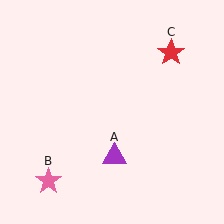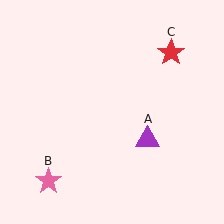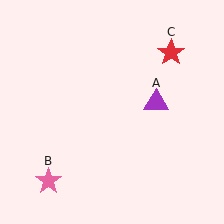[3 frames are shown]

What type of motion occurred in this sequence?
The purple triangle (object A) rotated counterclockwise around the center of the scene.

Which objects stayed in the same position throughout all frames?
Pink star (object B) and red star (object C) remained stationary.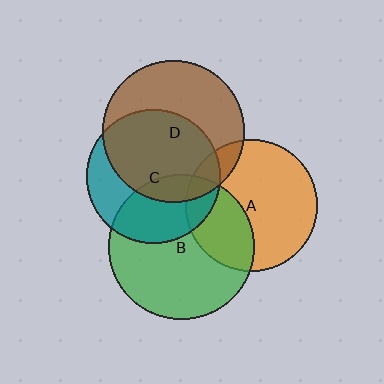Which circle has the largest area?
Circle B (green).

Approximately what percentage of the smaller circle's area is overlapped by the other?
Approximately 15%.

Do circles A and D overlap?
Yes.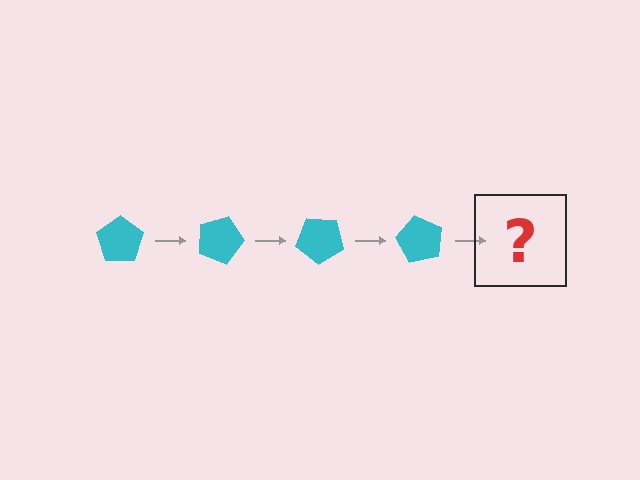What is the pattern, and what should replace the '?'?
The pattern is that the pentagon rotates 20 degrees each step. The '?' should be a cyan pentagon rotated 80 degrees.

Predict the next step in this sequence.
The next step is a cyan pentagon rotated 80 degrees.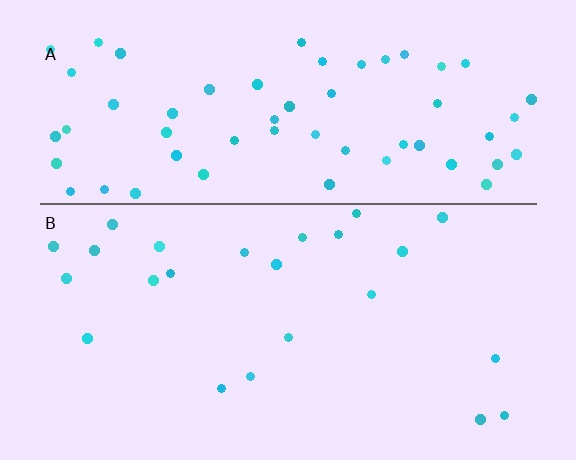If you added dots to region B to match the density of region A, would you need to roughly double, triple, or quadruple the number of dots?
Approximately triple.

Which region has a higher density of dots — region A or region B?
A (the top).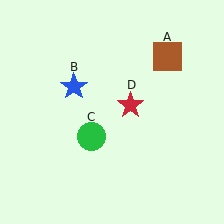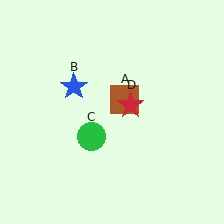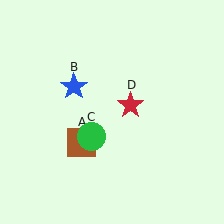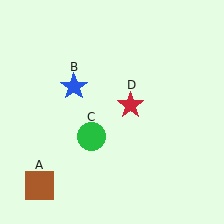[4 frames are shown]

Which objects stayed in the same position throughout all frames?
Blue star (object B) and green circle (object C) and red star (object D) remained stationary.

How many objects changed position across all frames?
1 object changed position: brown square (object A).